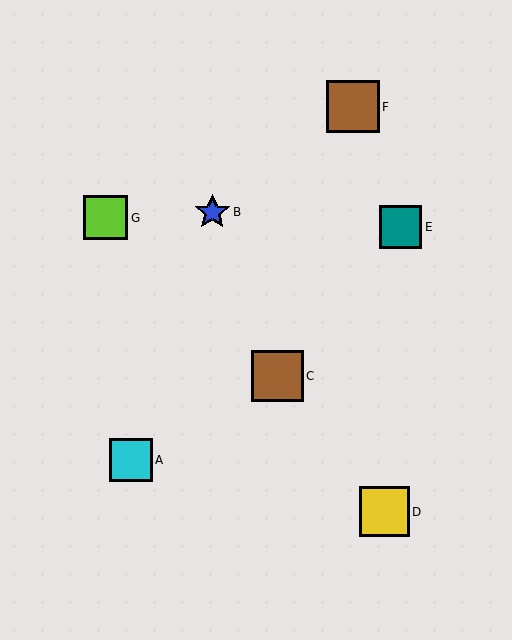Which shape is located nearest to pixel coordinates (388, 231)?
The teal square (labeled E) at (401, 227) is nearest to that location.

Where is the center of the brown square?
The center of the brown square is at (353, 107).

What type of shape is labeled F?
Shape F is a brown square.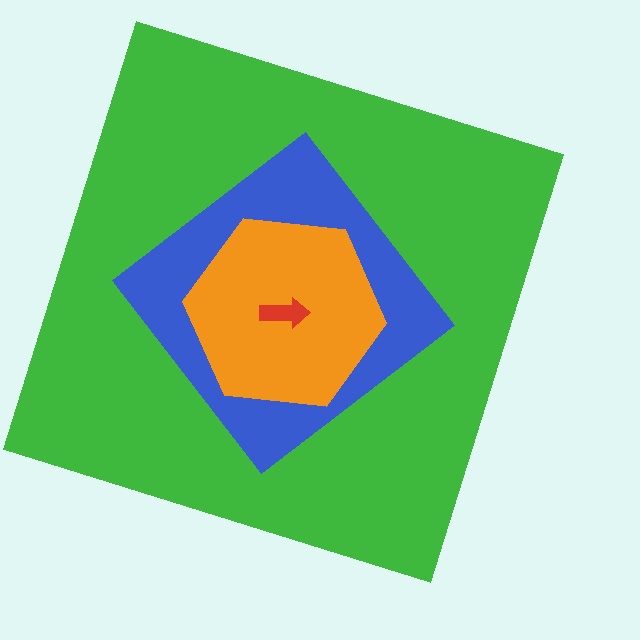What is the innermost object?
The red arrow.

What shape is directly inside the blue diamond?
The orange hexagon.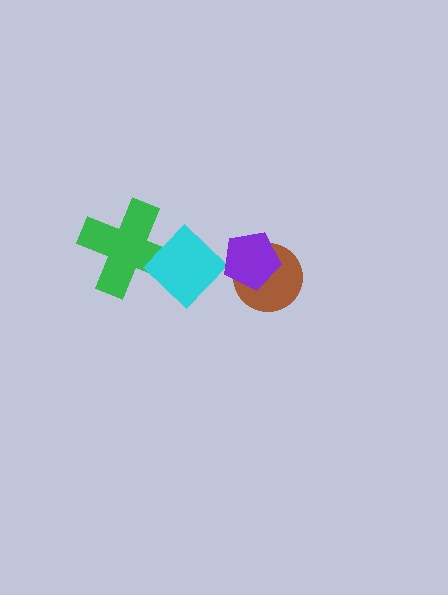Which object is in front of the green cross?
The cyan diamond is in front of the green cross.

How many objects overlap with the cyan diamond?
1 object overlaps with the cyan diamond.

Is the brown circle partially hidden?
Yes, it is partially covered by another shape.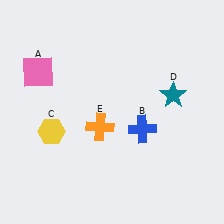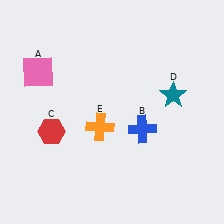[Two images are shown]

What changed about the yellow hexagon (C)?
In Image 1, C is yellow. In Image 2, it changed to red.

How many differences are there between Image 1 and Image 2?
There is 1 difference between the two images.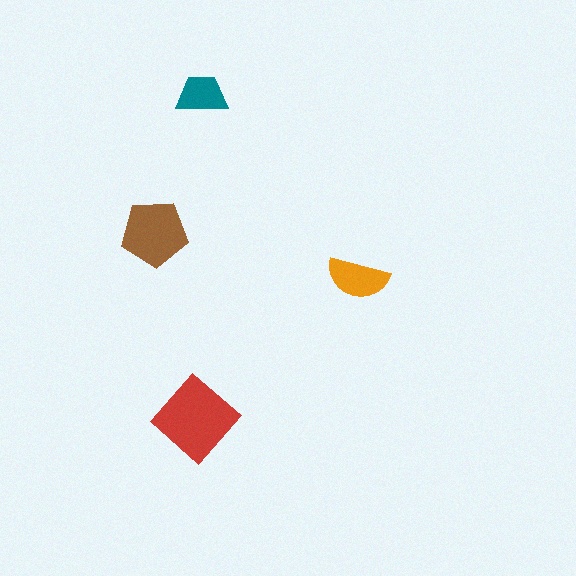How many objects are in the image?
There are 4 objects in the image.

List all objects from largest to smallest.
The red diamond, the brown pentagon, the orange semicircle, the teal trapezoid.